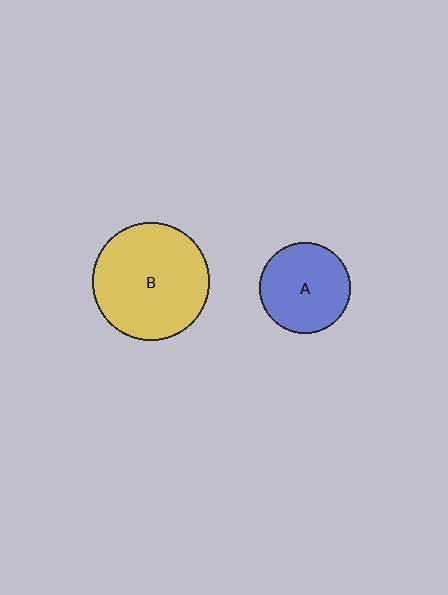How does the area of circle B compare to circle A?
Approximately 1.7 times.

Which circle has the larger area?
Circle B (yellow).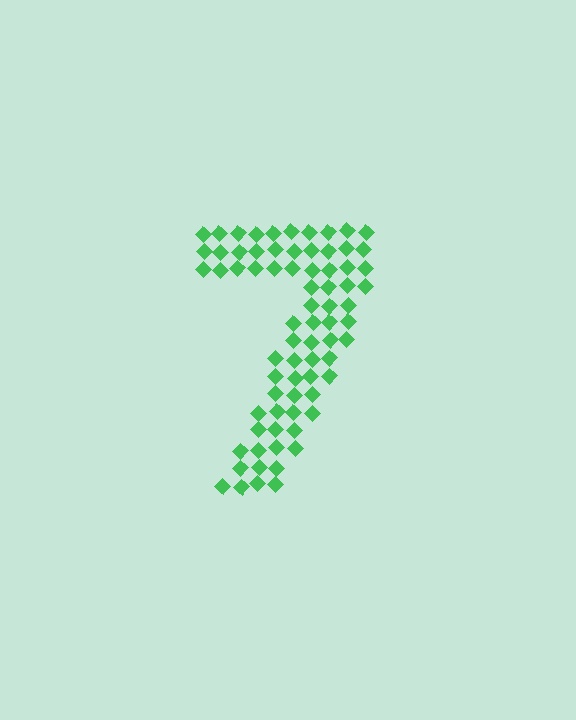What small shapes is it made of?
It is made of small diamonds.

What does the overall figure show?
The overall figure shows the digit 7.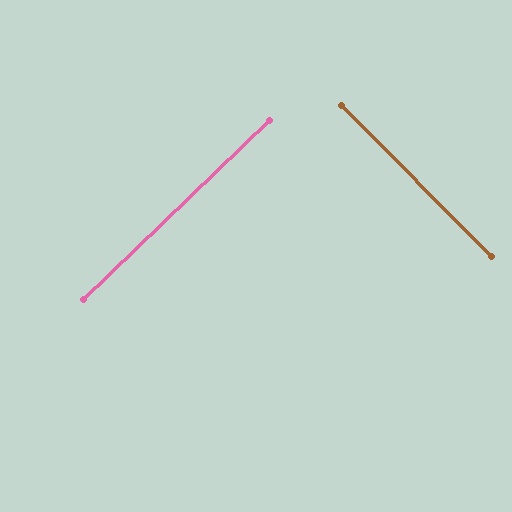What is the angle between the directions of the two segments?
Approximately 89 degrees.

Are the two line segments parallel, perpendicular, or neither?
Perpendicular — they meet at approximately 89°.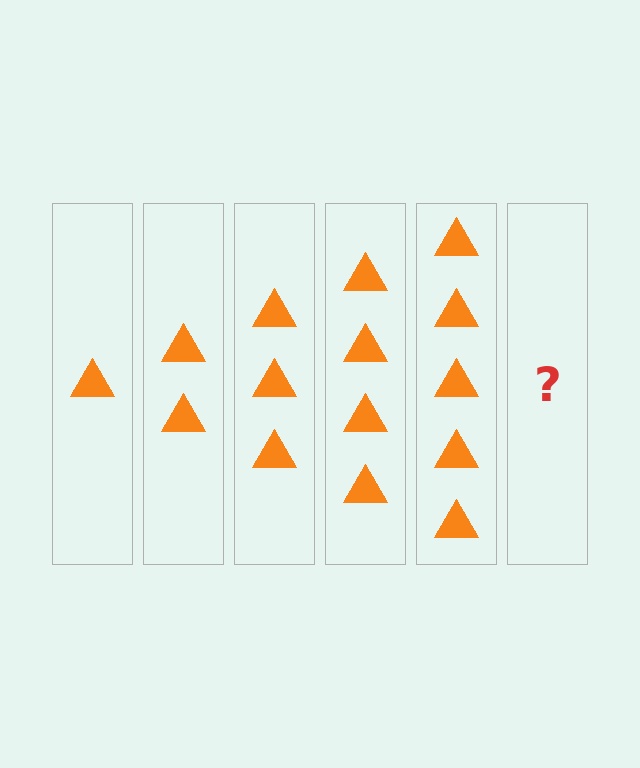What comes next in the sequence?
The next element should be 6 triangles.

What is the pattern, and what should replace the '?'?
The pattern is that each step adds one more triangle. The '?' should be 6 triangles.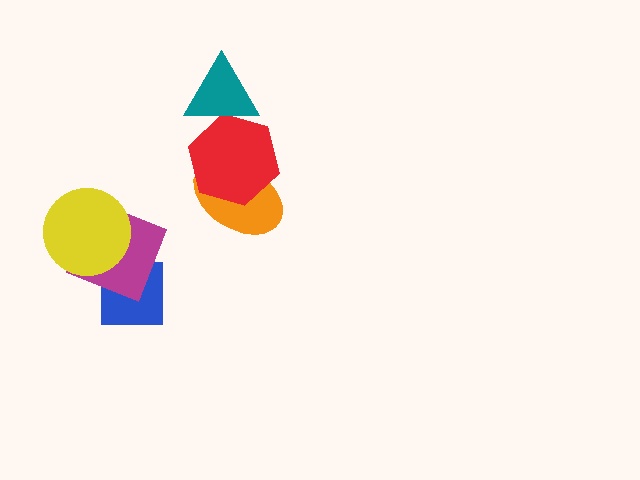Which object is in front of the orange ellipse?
The red hexagon is in front of the orange ellipse.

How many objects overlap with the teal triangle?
1 object overlaps with the teal triangle.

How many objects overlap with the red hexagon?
2 objects overlap with the red hexagon.